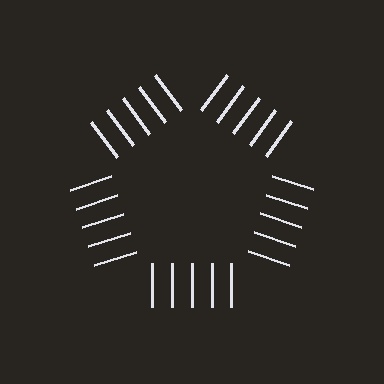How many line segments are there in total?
25 — 5 along each of the 5 edges.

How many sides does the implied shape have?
5 sides — the line-ends trace a pentagon.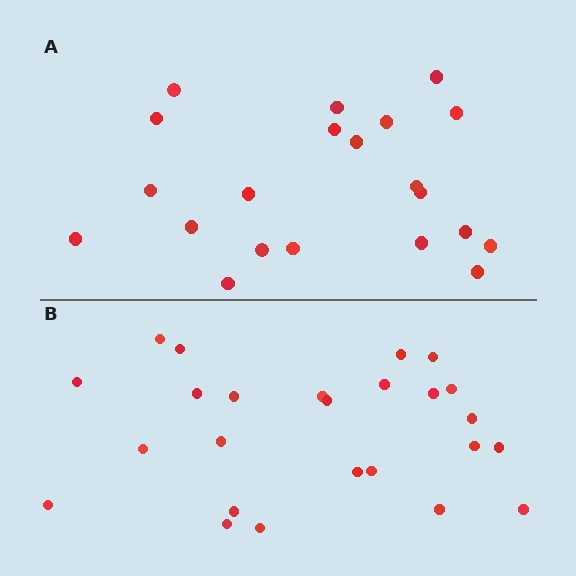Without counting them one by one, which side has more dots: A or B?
Region B (the bottom region) has more dots.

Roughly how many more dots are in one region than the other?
Region B has about 4 more dots than region A.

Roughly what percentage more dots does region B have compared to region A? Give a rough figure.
About 20% more.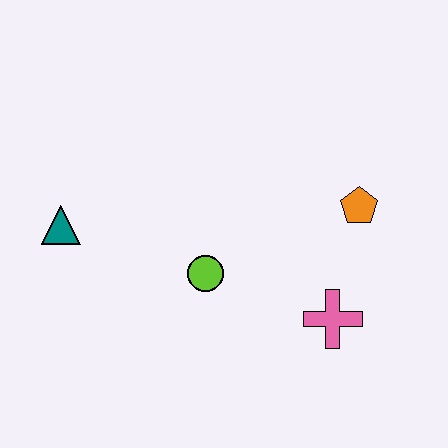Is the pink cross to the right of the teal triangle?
Yes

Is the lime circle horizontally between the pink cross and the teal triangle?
Yes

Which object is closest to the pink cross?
The orange pentagon is closest to the pink cross.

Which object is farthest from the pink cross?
The teal triangle is farthest from the pink cross.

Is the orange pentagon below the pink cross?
No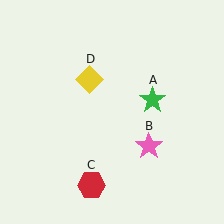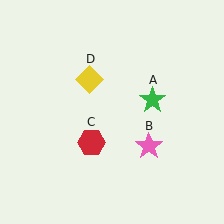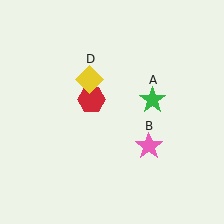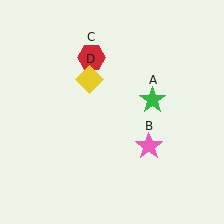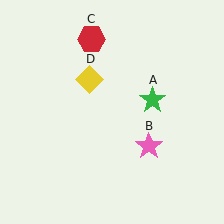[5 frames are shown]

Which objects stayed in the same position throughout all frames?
Green star (object A) and pink star (object B) and yellow diamond (object D) remained stationary.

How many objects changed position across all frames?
1 object changed position: red hexagon (object C).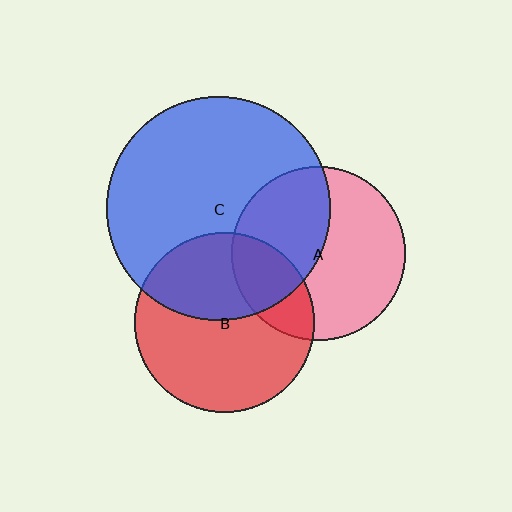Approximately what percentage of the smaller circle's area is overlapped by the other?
Approximately 40%.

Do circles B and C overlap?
Yes.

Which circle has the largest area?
Circle C (blue).